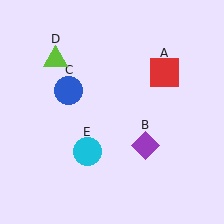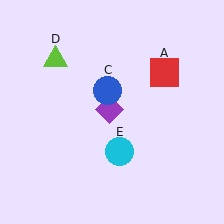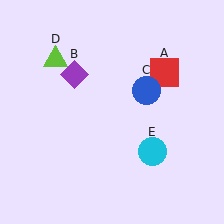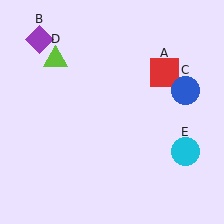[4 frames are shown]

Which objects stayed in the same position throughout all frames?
Red square (object A) and lime triangle (object D) remained stationary.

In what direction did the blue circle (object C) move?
The blue circle (object C) moved right.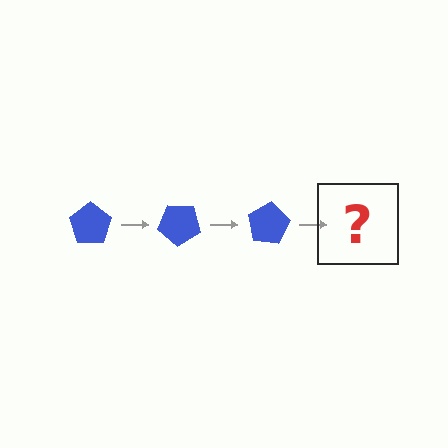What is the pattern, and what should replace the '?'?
The pattern is that the pentagon rotates 40 degrees each step. The '?' should be a blue pentagon rotated 120 degrees.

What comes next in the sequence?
The next element should be a blue pentagon rotated 120 degrees.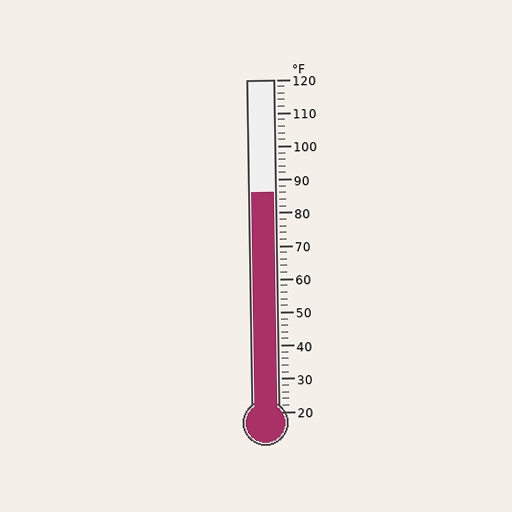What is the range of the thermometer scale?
The thermometer scale ranges from 20°F to 120°F.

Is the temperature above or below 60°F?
The temperature is above 60°F.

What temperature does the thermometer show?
The thermometer shows approximately 86°F.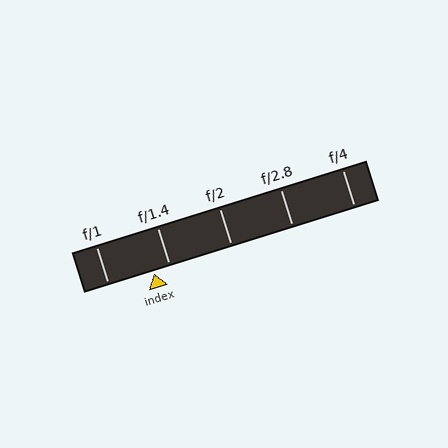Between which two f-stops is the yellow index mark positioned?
The index mark is between f/1 and f/1.4.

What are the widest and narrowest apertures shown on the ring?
The widest aperture shown is f/1 and the narrowest is f/4.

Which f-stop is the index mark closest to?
The index mark is closest to f/1.4.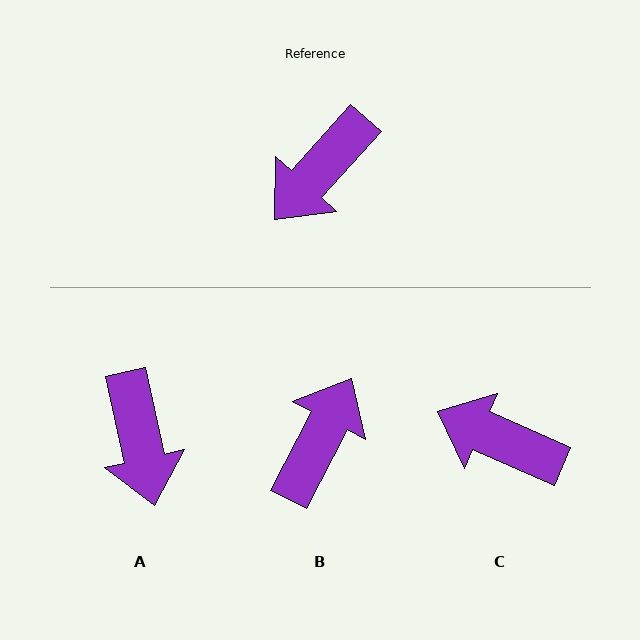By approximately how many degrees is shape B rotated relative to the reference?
Approximately 165 degrees clockwise.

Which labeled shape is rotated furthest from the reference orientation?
B, about 165 degrees away.